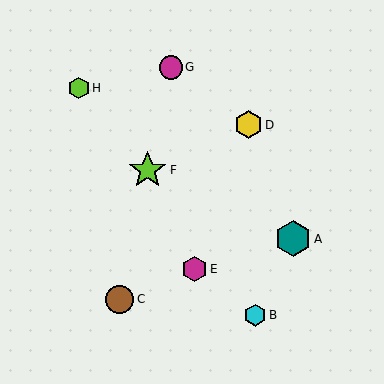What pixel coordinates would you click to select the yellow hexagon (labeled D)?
Click at (248, 125) to select the yellow hexagon D.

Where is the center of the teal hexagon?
The center of the teal hexagon is at (293, 239).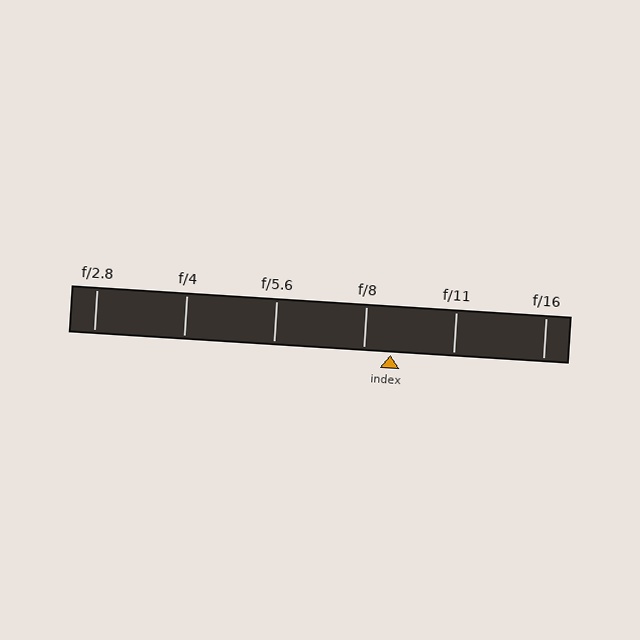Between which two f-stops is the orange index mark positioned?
The index mark is between f/8 and f/11.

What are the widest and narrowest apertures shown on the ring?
The widest aperture shown is f/2.8 and the narrowest is f/16.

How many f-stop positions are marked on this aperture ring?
There are 6 f-stop positions marked.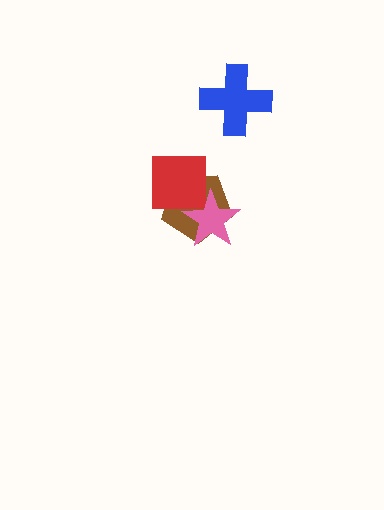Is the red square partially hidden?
Yes, it is partially covered by another shape.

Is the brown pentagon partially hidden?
Yes, it is partially covered by another shape.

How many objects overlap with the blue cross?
0 objects overlap with the blue cross.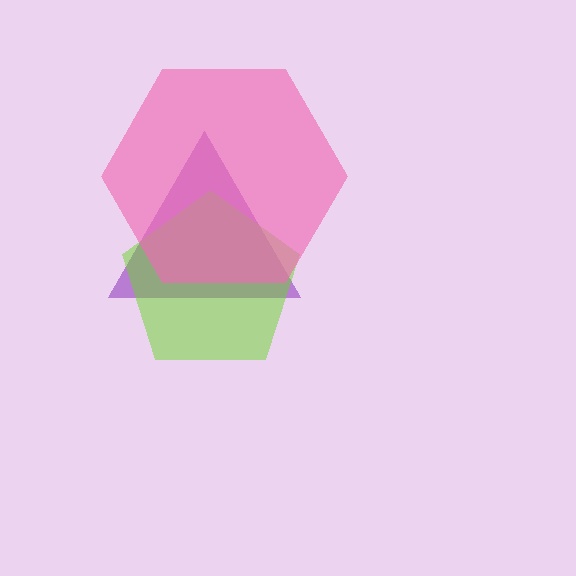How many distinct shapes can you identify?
There are 3 distinct shapes: a purple triangle, a lime pentagon, a pink hexagon.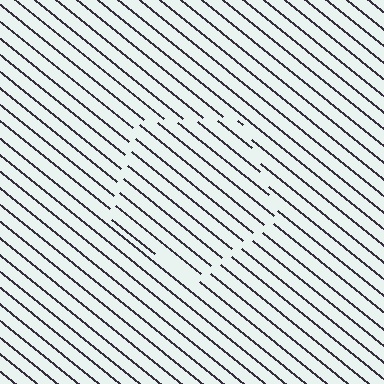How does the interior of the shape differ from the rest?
The interior of the shape contains the same grating, shifted by half a period — the contour is defined by the phase discontinuity where line-ends from the inner and outer gratings abut.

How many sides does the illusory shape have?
5 sides — the line-ends trace a pentagon.